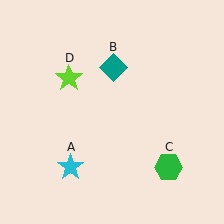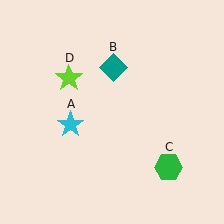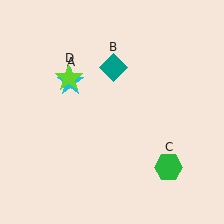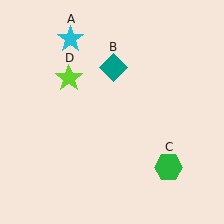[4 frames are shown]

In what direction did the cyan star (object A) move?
The cyan star (object A) moved up.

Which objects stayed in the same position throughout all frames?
Teal diamond (object B) and green hexagon (object C) and lime star (object D) remained stationary.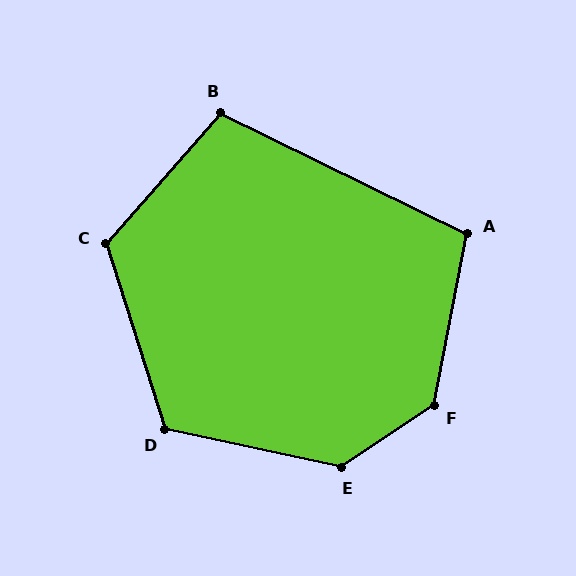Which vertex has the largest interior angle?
F, at approximately 135 degrees.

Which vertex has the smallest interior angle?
A, at approximately 105 degrees.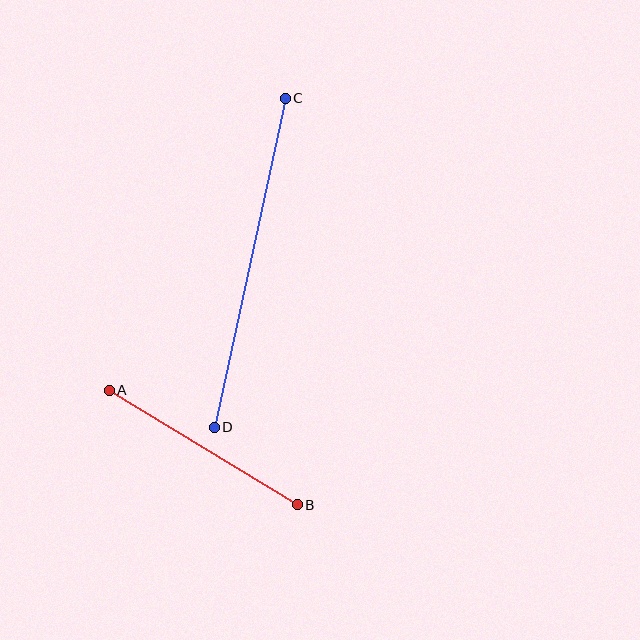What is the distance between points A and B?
The distance is approximately 220 pixels.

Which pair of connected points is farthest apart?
Points C and D are farthest apart.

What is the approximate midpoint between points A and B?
The midpoint is at approximately (203, 447) pixels.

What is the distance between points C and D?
The distance is approximately 337 pixels.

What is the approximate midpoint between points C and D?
The midpoint is at approximately (250, 263) pixels.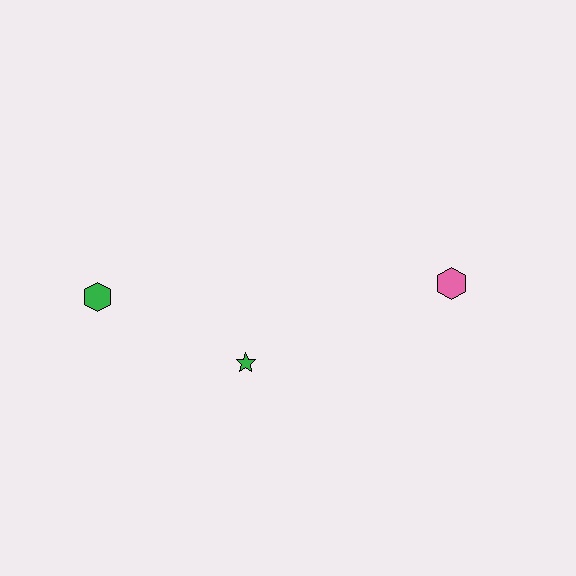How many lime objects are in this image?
There are no lime objects.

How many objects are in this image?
There are 3 objects.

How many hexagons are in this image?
There are 2 hexagons.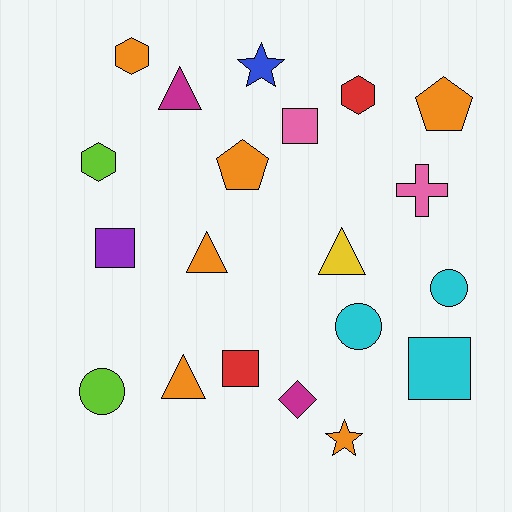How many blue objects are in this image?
There is 1 blue object.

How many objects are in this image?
There are 20 objects.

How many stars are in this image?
There are 2 stars.